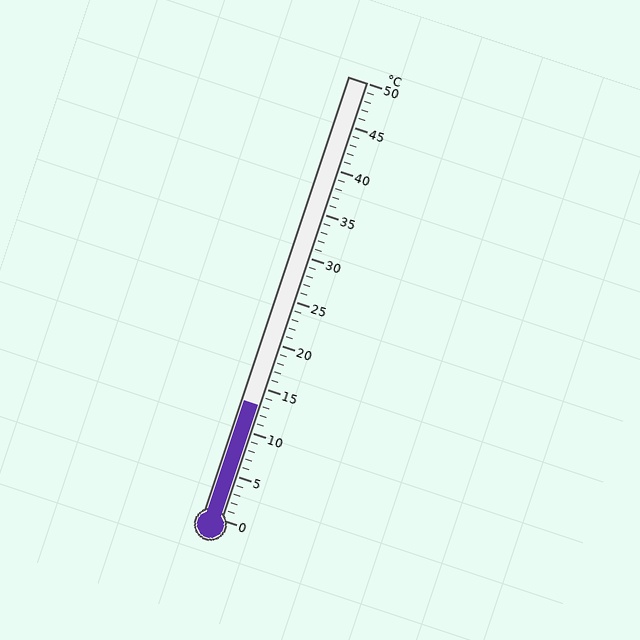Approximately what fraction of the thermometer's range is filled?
The thermometer is filled to approximately 25% of its range.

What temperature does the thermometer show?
The thermometer shows approximately 13°C.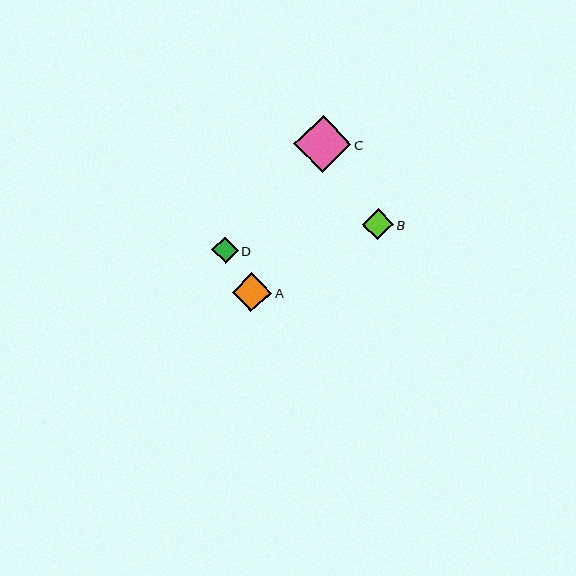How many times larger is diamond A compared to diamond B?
Diamond A is approximately 1.3 times the size of diamond B.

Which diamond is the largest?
Diamond C is the largest with a size of approximately 57 pixels.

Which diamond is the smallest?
Diamond D is the smallest with a size of approximately 26 pixels.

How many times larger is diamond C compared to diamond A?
Diamond C is approximately 1.5 times the size of diamond A.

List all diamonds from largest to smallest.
From largest to smallest: C, A, B, D.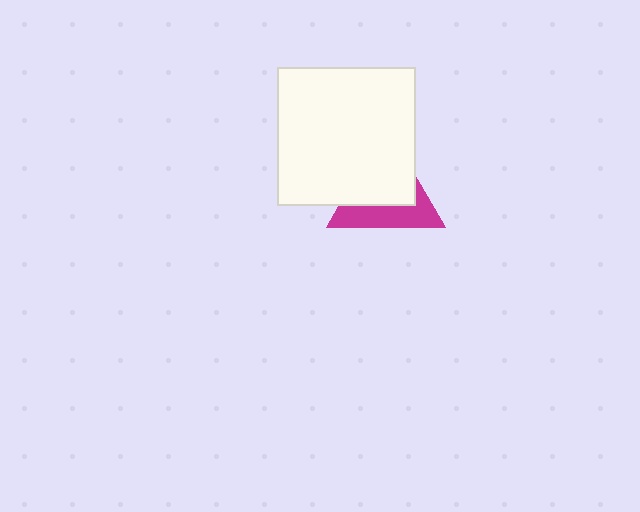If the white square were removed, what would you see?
You would see the complete magenta triangle.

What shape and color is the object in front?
The object in front is a white square.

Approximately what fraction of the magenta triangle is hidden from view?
Roughly 58% of the magenta triangle is hidden behind the white square.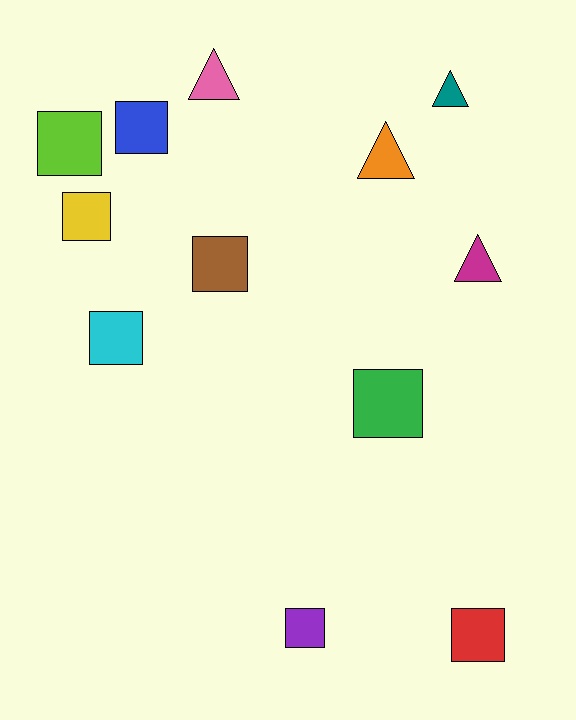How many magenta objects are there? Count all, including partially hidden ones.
There is 1 magenta object.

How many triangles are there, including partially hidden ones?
There are 4 triangles.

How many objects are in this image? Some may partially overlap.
There are 12 objects.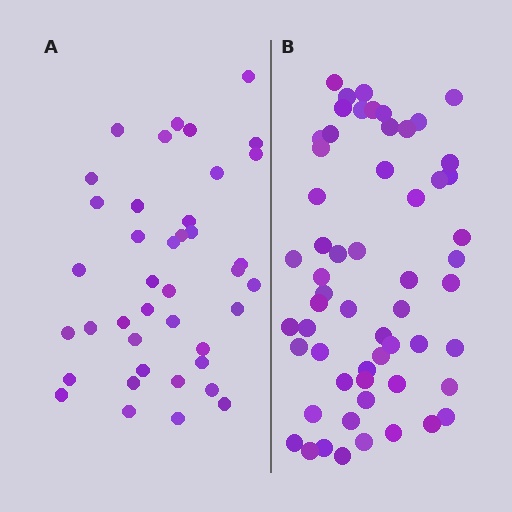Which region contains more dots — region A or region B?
Region B (the right region) has more dots.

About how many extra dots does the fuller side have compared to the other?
Region B has approximately 20 more dots than region A.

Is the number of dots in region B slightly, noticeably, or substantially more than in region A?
Region B has substantially more. The ratio is roughly 1.4 to 1.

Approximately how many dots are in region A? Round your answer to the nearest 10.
About 40 dots.